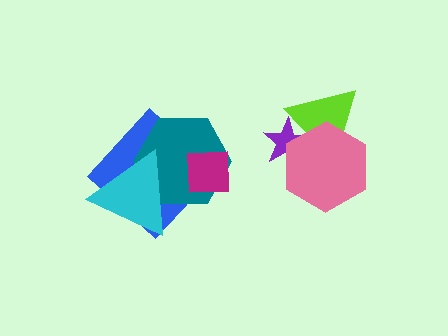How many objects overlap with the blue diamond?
3 objects overlap with the blue diamond.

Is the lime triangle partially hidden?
Yes, it is partially covered by another shape.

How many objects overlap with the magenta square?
2 objects overlap with the magenta square.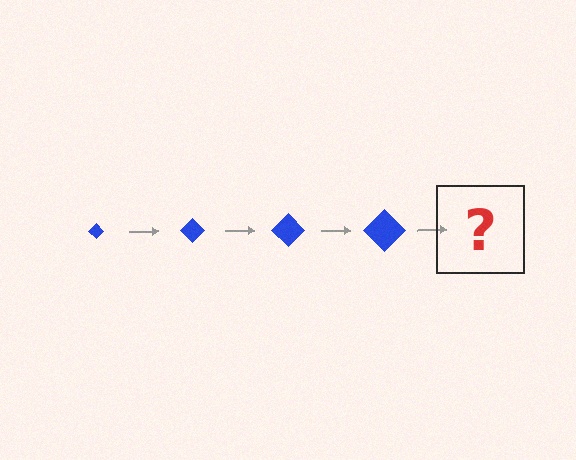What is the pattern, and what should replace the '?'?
The pattern is that the diamond gets progressively larger each step. The '?' should be a blue diamond, larger than the previous one.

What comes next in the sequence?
The next element should be a blue diamond, larger than the previous one.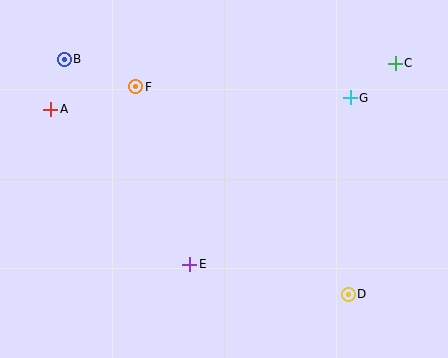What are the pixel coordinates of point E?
Point E is at (190, 264).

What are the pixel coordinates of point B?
Point B is at (64, 59).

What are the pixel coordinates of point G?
Point G is at (350, 98).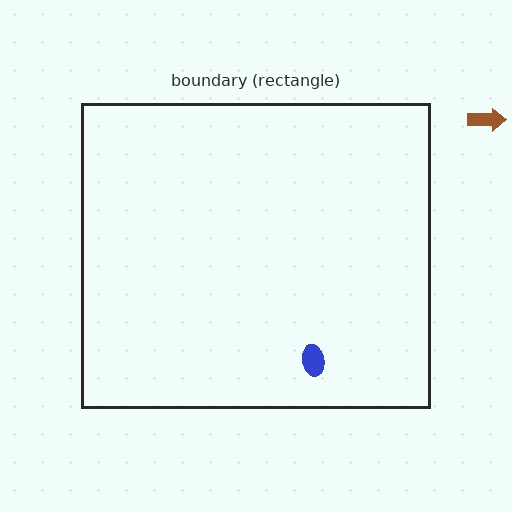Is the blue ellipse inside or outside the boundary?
Inside.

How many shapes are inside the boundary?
1 inside, 1 outside.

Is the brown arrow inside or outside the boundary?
Outside.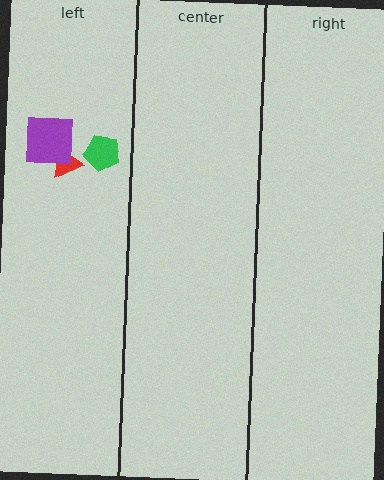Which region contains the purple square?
The left region.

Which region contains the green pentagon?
The left region.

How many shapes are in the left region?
3.